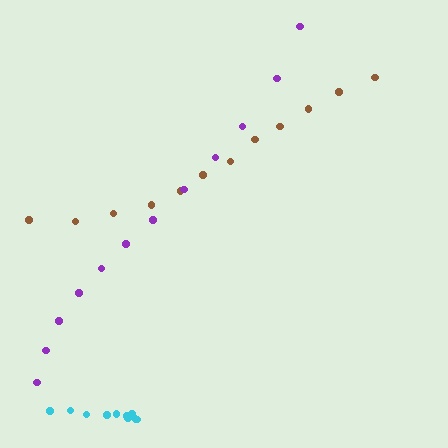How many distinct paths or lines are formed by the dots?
There are 3 distinct paths.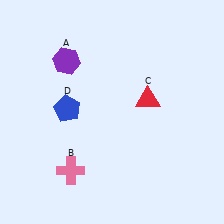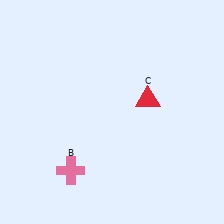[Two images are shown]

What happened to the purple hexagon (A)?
The purple hexagon (A) was removed in Image 2. It was in the top-left area of Image 1.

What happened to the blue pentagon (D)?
The blue pentagon (D) was removed in Image 2. It was in the top-left area of Image 1.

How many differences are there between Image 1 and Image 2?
There are 2 differences between the two images.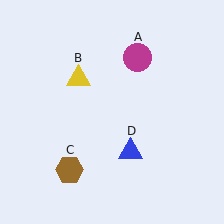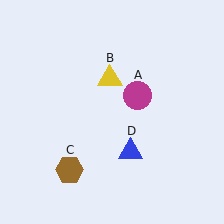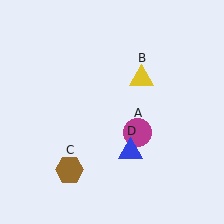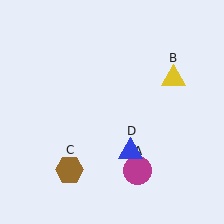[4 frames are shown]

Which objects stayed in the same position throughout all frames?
Brown hexagon (object C) and blue triangle (object D) remained stationary.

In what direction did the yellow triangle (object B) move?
The yellow triangle (object B) moved right.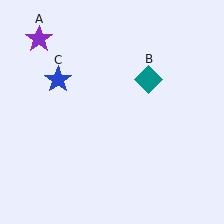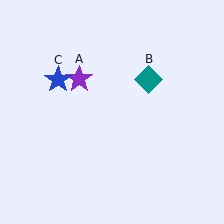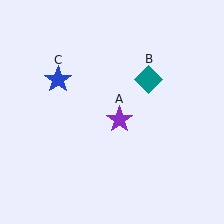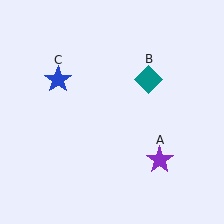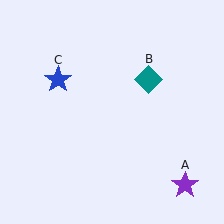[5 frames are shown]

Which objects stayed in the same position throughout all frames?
Teal diamond (object B) and blue star (object C) remained stationary.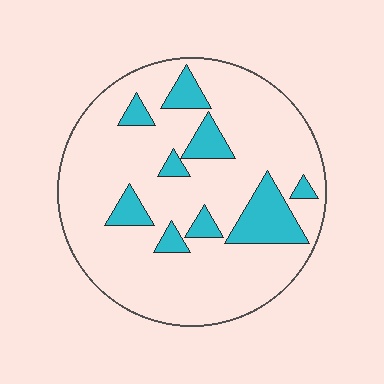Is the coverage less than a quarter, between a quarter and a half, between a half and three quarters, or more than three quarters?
Less than a quarter.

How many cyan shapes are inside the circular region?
9.